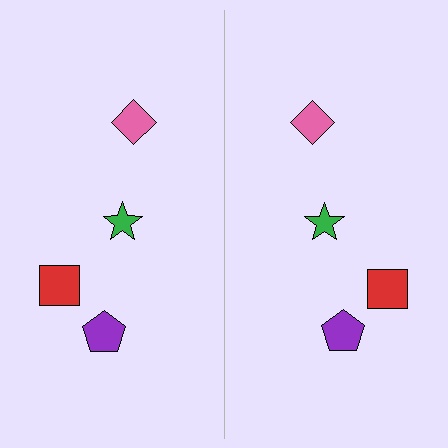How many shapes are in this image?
There are 8 shapes in this image.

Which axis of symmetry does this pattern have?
The pattern has a vertical axis of symmetry running through the center of the image.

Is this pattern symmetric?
Yes, this pattern has bilateral (reflection) symmetry.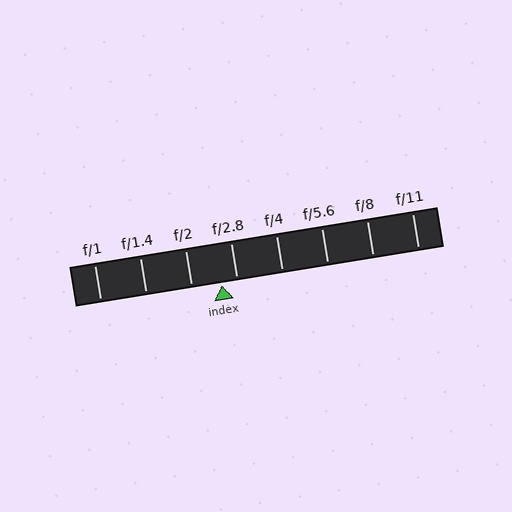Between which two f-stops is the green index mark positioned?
The index mark is between f/2 and f/2.8.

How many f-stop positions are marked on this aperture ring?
There are 8 f-stop positions marked.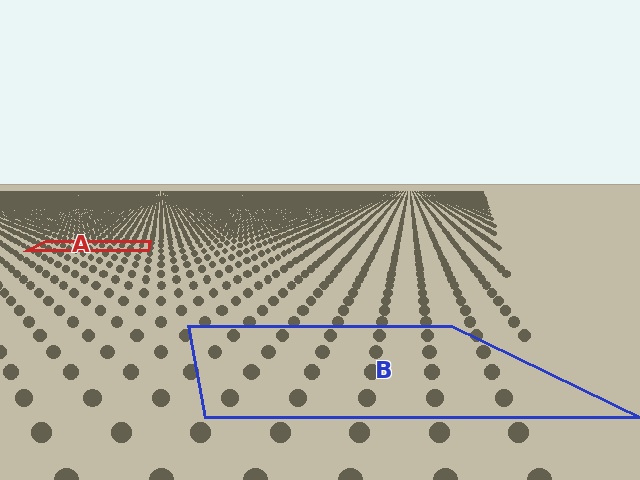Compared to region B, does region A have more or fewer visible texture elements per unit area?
Region A has more texture elements per unit area — they are packed more densely because it is farther away.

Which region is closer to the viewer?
Region B is closer. The texture elements there are larger and more spread out.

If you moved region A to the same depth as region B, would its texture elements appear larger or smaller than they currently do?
They would appear larger. At a closer depth, the same texture elements are projected at a bigger on-screen size.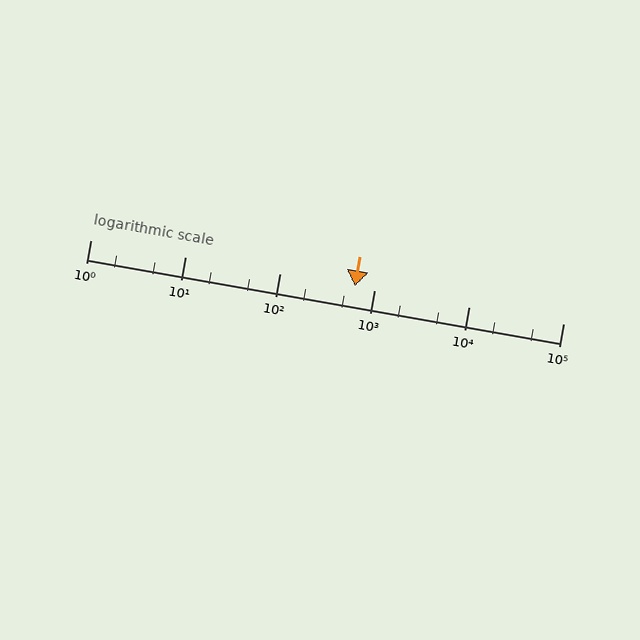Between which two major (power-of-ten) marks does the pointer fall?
The pointer is between 100 and 1000.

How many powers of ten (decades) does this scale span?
The scale spans 5 decades, from 1 to 100000.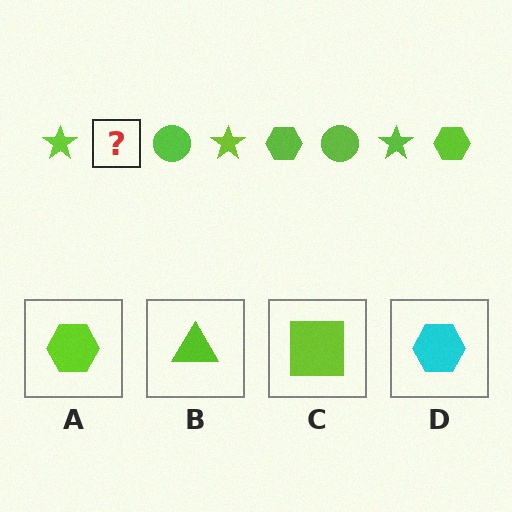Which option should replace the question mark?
Option A.